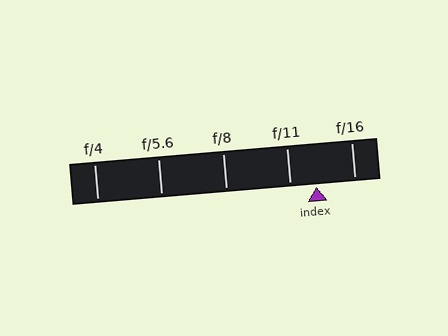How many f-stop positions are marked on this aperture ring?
There are 5 f-stop positions marked.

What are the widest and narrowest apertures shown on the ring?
The widest aperture shown is f/4 and the narrowest is f/16.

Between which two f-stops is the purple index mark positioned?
The index mark is between f/11 and f/16.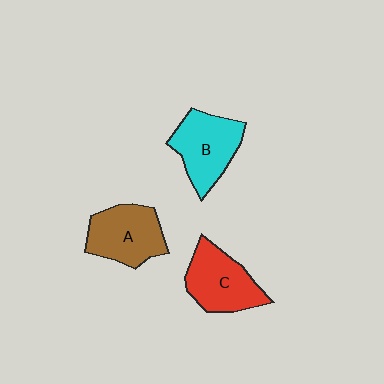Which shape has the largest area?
Shape B (cyan).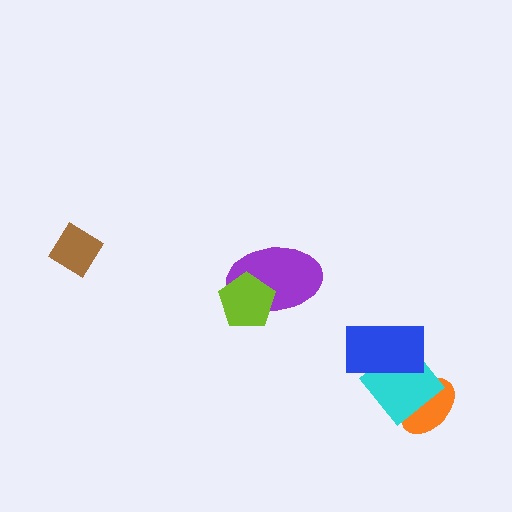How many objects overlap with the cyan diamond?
2 objects overlap with the cyan diamond.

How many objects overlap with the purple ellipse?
1 object overlaps with the purple ellipse.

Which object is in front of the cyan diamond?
The blue rectangle is in front of the cyan diamond.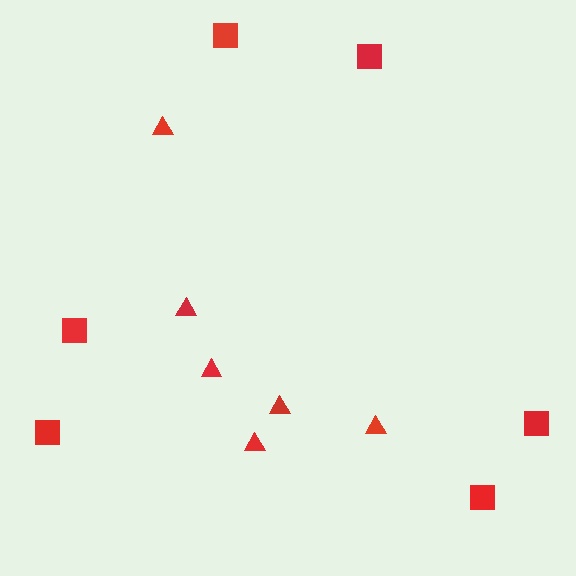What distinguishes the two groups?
There are 2 groups: one group of squares (6) and one group of triangles (6).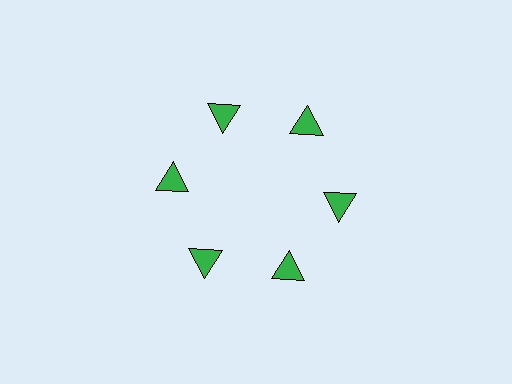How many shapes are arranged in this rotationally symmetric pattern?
There are 6 shapes, arranged in 6 groups of 1.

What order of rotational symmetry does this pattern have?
This pattern has 6-fold rotational symmetry.